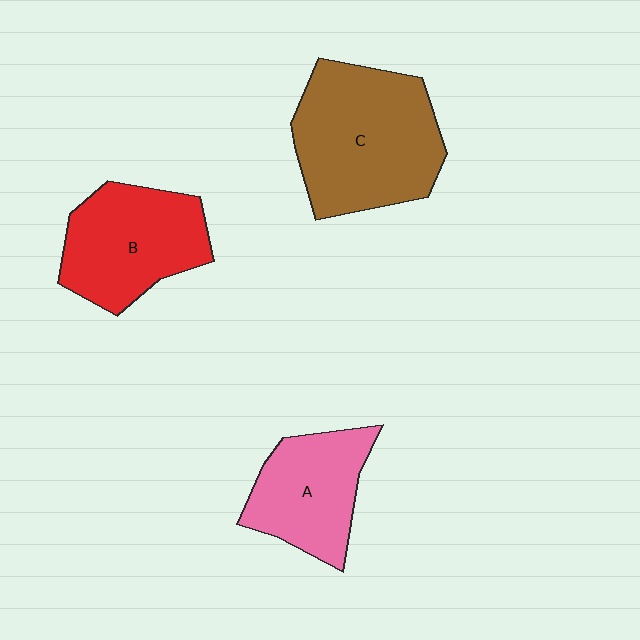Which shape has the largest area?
Shape C (brown).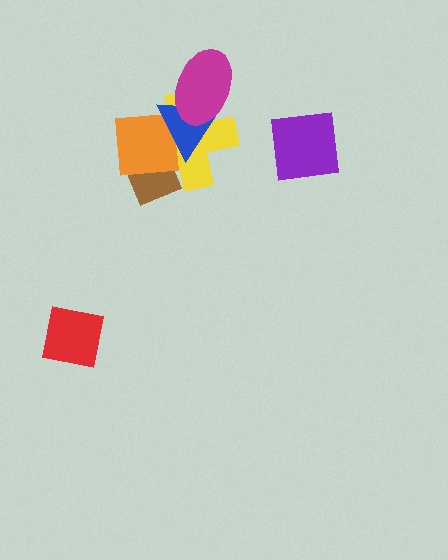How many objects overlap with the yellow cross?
4 objects overlap with the yellow cross.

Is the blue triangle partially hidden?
Yes, it is partially covered by another shape.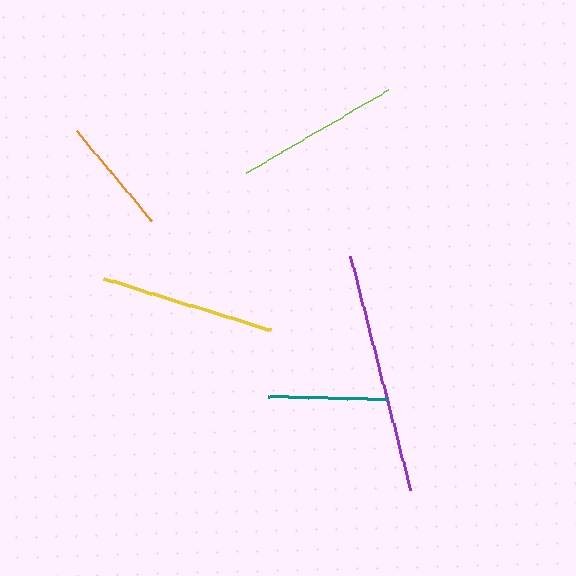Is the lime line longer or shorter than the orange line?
The lime line is longer than the orange line.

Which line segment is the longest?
The purple line is the longest at approximately 241 pixels.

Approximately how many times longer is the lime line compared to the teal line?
The lime line is approximately 1.4 times the length of the teal line.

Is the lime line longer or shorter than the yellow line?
The yellow line is longer than the lime line.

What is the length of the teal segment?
The teal segment is approximately 119 pixels long.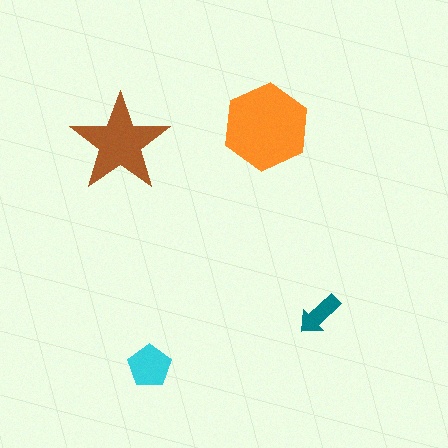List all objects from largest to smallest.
The orange hexagon, the brown star, the cyan pentagon, the teal arrow.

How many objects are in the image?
There are 4 objects in the image.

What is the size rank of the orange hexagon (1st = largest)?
1st.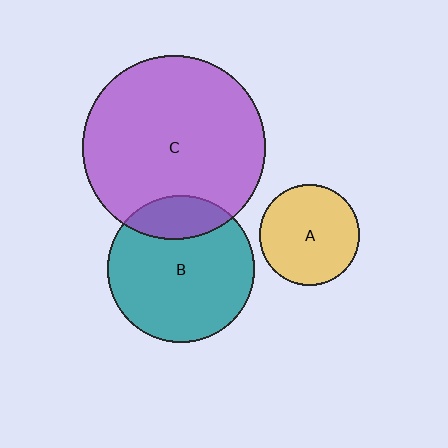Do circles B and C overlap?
Yes.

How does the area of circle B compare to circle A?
Approximately 2.2 times.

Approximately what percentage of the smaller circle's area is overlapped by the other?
Approximately 20%.